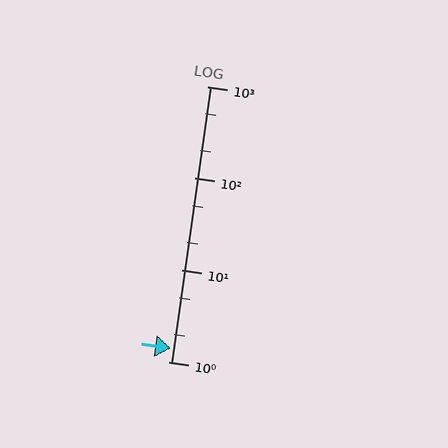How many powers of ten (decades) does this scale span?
The scale spans 3 decades, from 1 to 1000.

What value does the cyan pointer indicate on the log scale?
The pointer indicates approximately 1.4.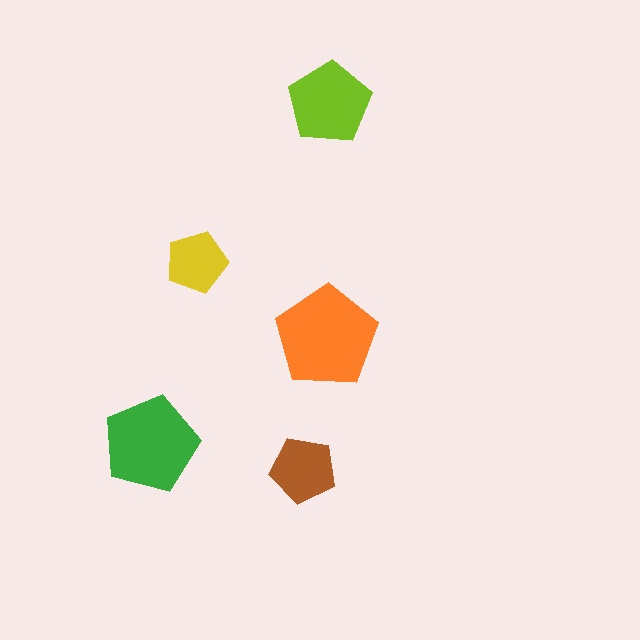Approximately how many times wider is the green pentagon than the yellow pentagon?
About 1.5 times wider.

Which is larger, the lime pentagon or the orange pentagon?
The orange one.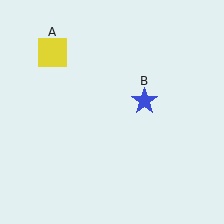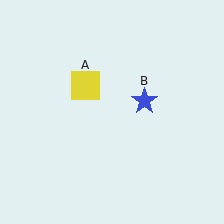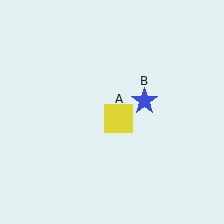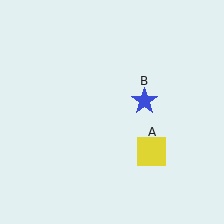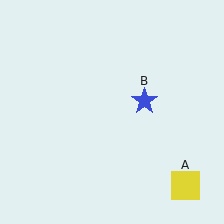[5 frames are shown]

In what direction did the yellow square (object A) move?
The yellow square (object A) moved down and to the right.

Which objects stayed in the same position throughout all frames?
Blue star (object B) remained stationary.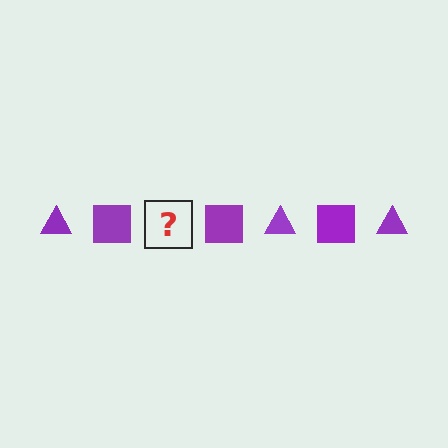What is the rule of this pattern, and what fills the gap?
The rule is that the pattern cycles through triangle, square shapes in purple. The gap should be filled with a purple triangle.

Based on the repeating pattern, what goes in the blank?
The blank should be a purple triangle.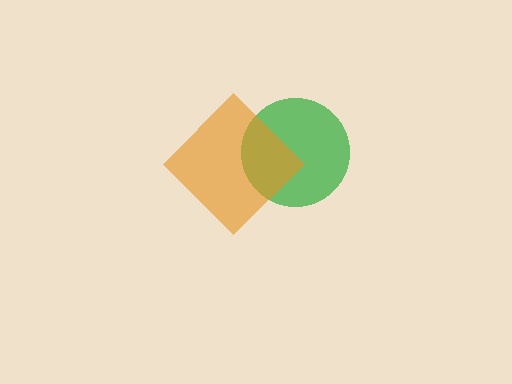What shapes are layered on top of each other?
The layered shapes are: a green circle, an orange diamond.